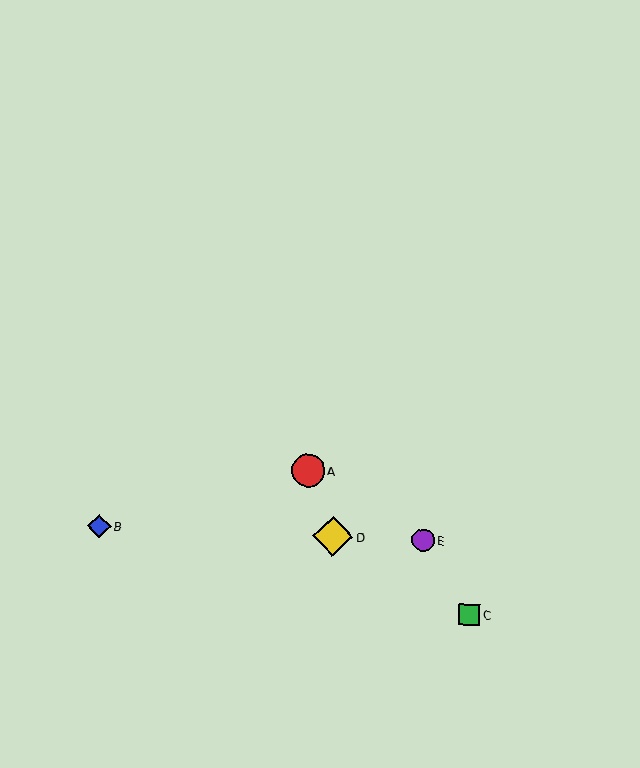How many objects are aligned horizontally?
3 objects (B, D, E) are aligned horizontally.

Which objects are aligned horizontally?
Objects B, D, E are aligned horizontally.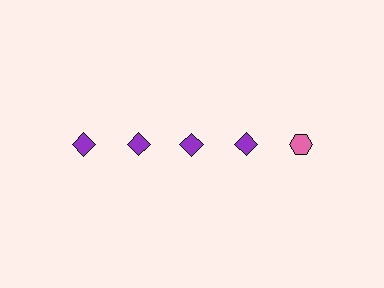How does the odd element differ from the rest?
It differs in both color (pink instead of purple) and shape (hexagon instead of diamond).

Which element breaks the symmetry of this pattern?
The pink hexagon in the top row, rightmost column breaks the symmetry. All other shapes are purple diamonds.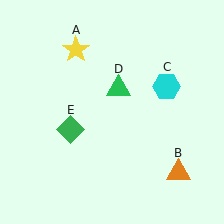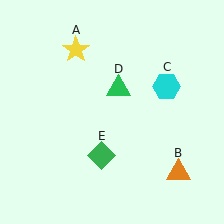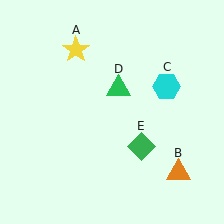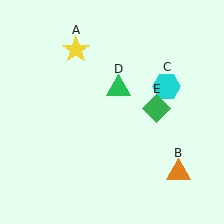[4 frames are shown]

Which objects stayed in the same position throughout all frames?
Yellow star (object A) and orange triangle (object B) and cyan hexagon (object C) and green triangle (object D) remained stationary.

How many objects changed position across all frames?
1 object changed position: green diamond (object E).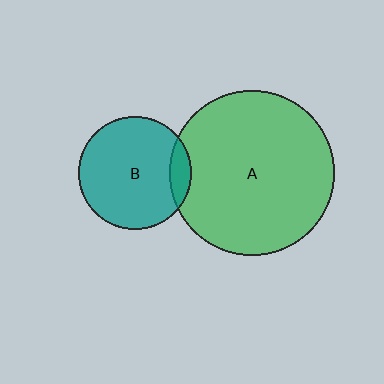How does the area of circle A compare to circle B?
Approximately 2.1 times.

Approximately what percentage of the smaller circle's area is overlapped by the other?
Approximately 10%.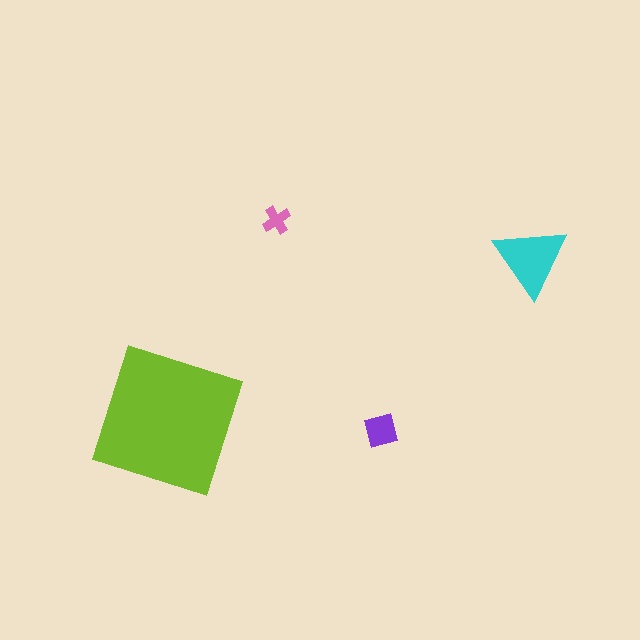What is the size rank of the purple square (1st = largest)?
3rd.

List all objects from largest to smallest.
The lime square, the cyan triangle, the purple square, the pink cross.